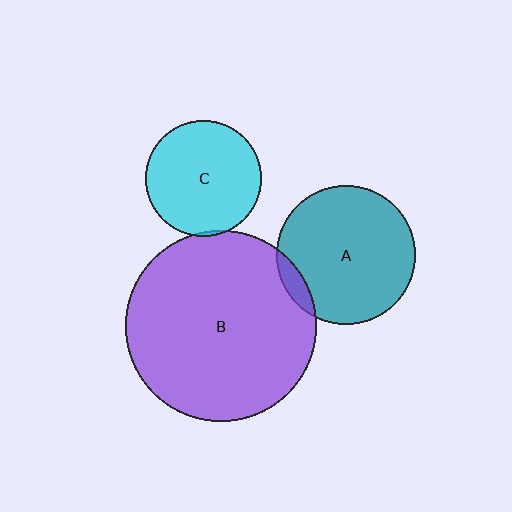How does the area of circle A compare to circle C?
Approximately 1.5 times.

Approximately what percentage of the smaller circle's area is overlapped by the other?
Approximately 5%.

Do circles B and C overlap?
Yes.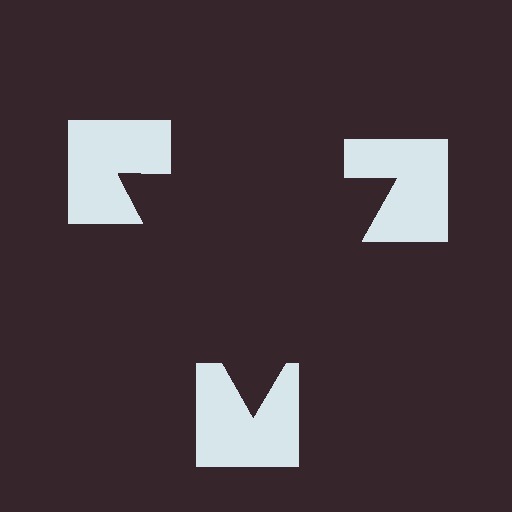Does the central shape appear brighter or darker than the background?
It typically appears slightly darker than the background, even though no actual brightness change is drawn.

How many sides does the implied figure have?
3 sides.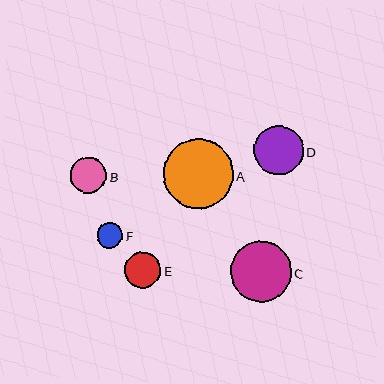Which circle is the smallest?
Circle F is the smallest with a size of approximately 25 pixels.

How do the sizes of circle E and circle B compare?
Circle E and circle B are approximately the same size.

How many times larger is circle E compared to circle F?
Circle E is approximately 1.4 times the size of circle F.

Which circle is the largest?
Circle A is the largest with a size of approximately 70 pixels.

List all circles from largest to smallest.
From largest to smallest: A, C, D, E, B, F.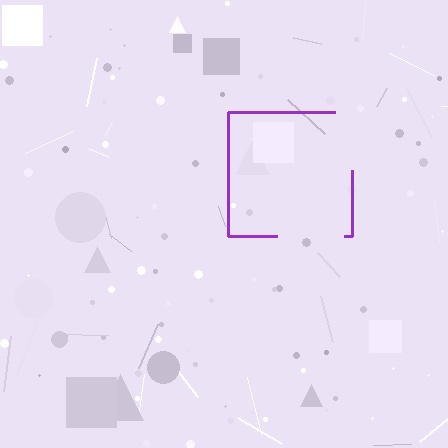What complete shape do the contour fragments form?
The contour fragments form a square.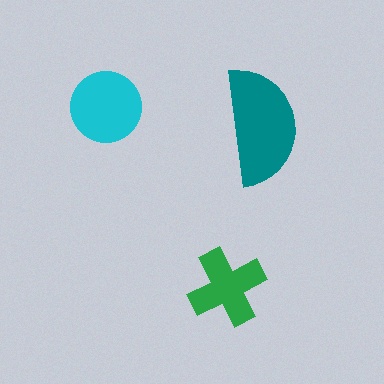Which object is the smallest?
The green cross.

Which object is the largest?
The teal semicircle.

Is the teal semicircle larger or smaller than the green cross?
Larger.